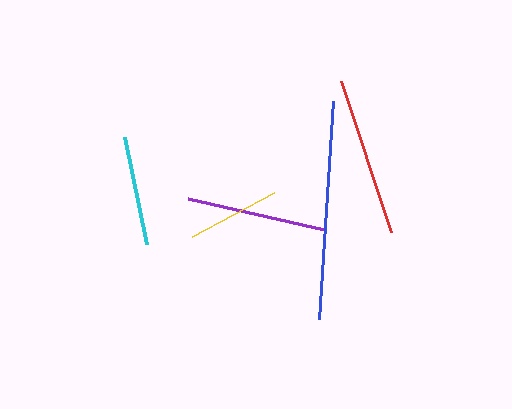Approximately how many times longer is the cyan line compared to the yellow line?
The cyan line is approximately 1.2 times the length of the yellow line.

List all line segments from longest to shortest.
From longest to shortest: blue, red, purple, cyan, yellow.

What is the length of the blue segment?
The blue segment is approximately 218 pixels long.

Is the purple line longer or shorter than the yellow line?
The purple line is longer than the yellow line.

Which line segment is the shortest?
The yellow line is the shortest at approximately 93 pixels.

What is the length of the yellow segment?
The yellow segment is approximately 93 pixels long.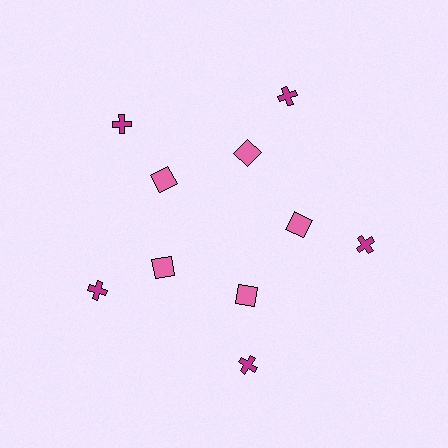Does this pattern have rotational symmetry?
Yes, this pattern has 5-fold rotational symmetry. It looks the same after rotating 72 degrees around the center.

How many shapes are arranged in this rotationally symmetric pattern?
There are 10 shapes, arranged in 5 groups of 2.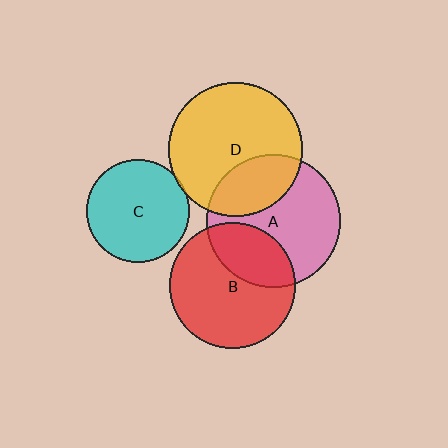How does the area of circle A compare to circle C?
Approximately 1.7 times.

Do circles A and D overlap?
Yes.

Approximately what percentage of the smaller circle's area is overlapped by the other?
Approximately 30%.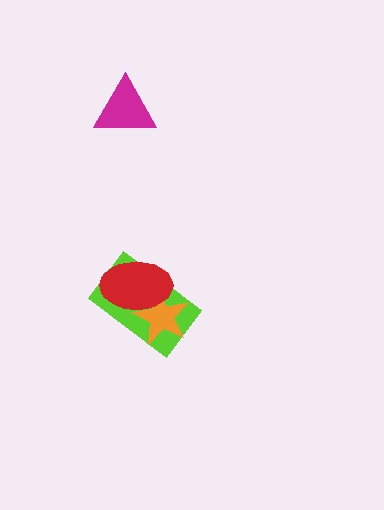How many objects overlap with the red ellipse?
2 objects overlap with the red ellipse.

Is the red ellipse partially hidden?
No, no other shape covers it.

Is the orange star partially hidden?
Yes, it is partially covered by another shape.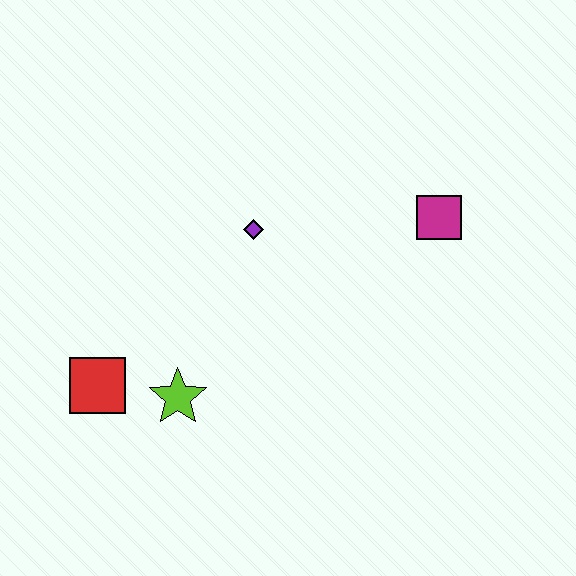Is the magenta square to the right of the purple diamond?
Yes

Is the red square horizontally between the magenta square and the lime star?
No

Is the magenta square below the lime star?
No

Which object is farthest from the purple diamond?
The red square is farthest from the purple diamond.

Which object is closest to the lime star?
The red square is closest to the lime star.